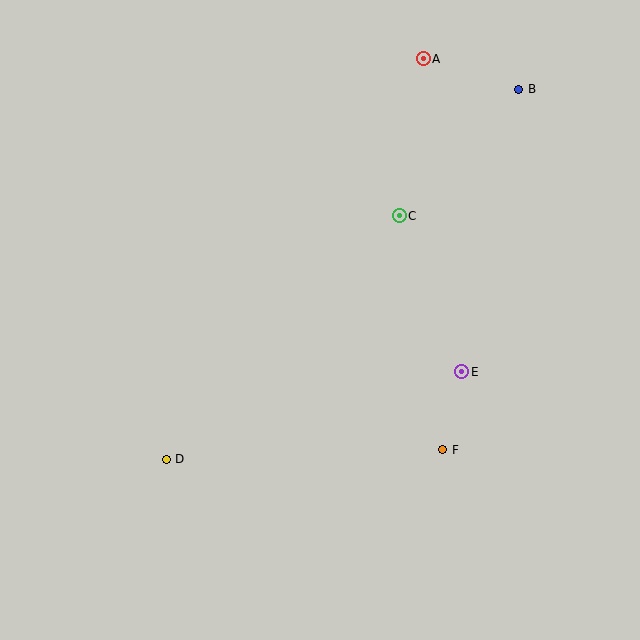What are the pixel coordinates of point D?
Point D is at (166, 459).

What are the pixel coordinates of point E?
Point E is at (462, 372).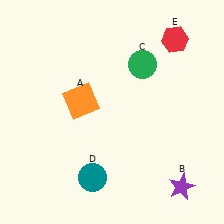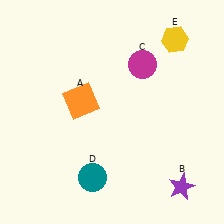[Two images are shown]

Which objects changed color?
C changed from green to magenta. E changed from red to yellow.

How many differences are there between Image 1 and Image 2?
There are 2 differences between the two images.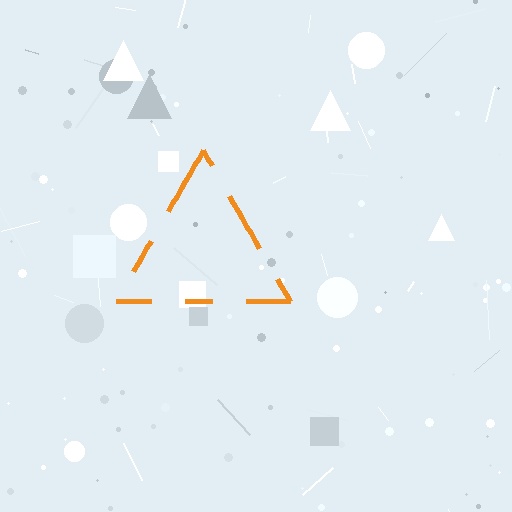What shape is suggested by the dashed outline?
The dashed outline suggests a triangle.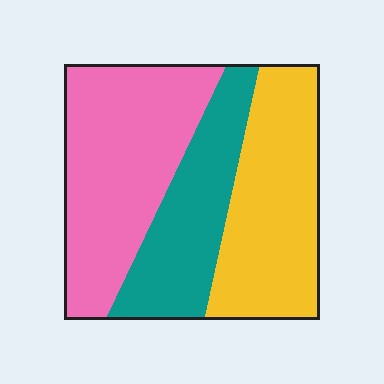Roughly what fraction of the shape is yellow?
Yellow takes up between a quarter and a half of the shape.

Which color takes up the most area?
Pink, at roughly 40%.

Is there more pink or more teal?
Pink.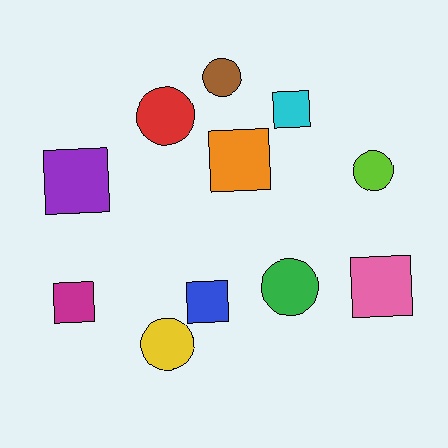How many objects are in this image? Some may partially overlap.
There are 11 objects.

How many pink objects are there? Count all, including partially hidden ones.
There is 1 pink object.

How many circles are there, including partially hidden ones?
There are 5 circles.